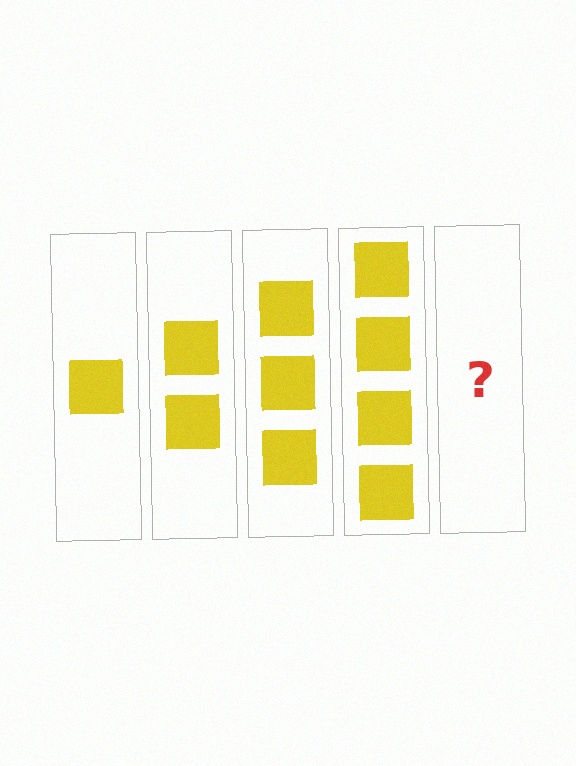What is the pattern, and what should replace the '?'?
The pattern is that each step adds one more square. The '?' should be 5 squares.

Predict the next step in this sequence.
The next step is 5 squares.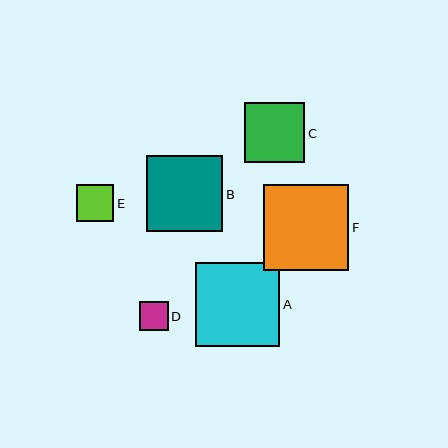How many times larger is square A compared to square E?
Square A is approximately 2.2 times the size of square E.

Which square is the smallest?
Square D is the smallest with a size of approximately 29 pixels.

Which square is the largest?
Square F is the largest with a size of approximately 85 pixels.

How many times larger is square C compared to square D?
Square C is approximately 2.1 times the size of square D.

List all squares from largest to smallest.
From largest to smallest: F, A, B, C, E, D.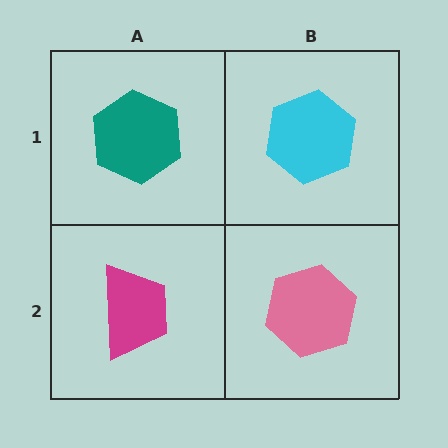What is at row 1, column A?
A teal hexagon.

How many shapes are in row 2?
2 shapes.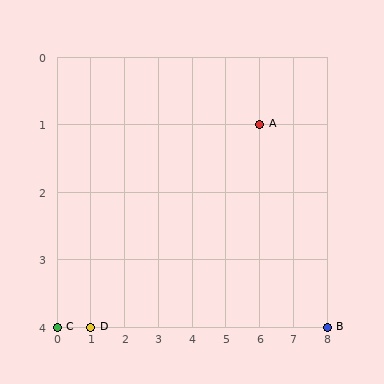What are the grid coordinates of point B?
Point B is at grid coordinates (8, 4).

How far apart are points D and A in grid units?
Points D and A are 5 columns and 3 rows apart (about 5.8 grid units diagonally).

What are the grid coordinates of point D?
Point D is at grid coordinates (1, 4).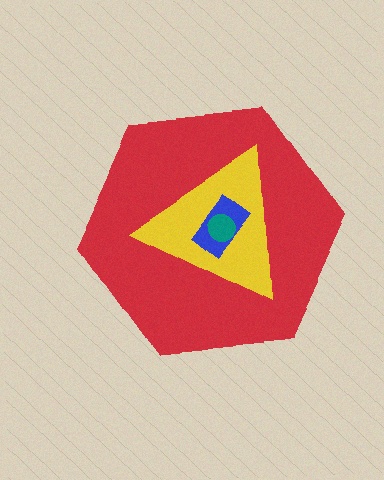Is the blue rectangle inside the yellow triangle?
Yes.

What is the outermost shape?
The red hexagon.